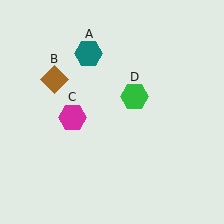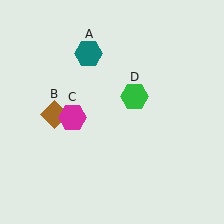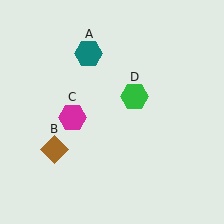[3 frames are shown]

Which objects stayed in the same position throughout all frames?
Teal hexagon (object A) and magenta hexagon (object C) and green hexagon (object D) remained stationary.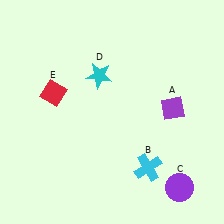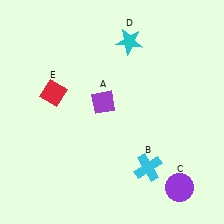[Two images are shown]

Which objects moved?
The objects that moved are: the purple diamond (A), the cyan star (D).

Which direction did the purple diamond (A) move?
The purple diamond (A) moved left.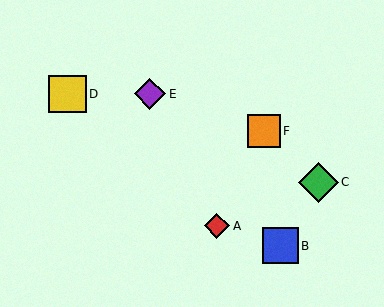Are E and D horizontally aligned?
Yes, both are at y≈94.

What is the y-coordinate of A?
Object A is at y≈226.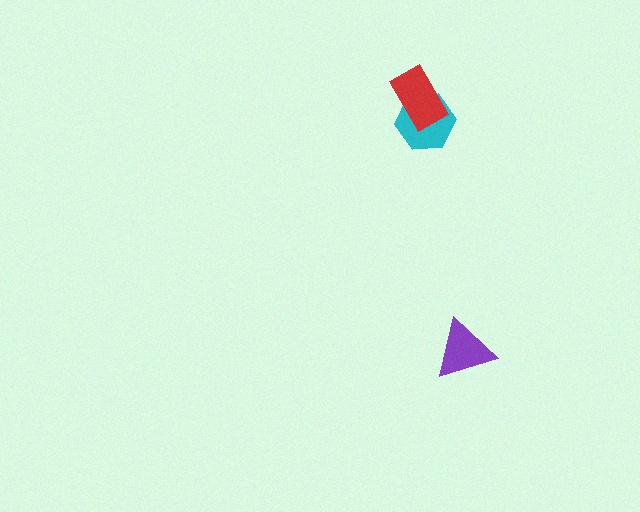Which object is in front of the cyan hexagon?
The red rectangle is in front of the cyan hexagon.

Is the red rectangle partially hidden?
No, no other shape covers it.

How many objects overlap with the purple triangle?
0 objects overlap with the purple triangle.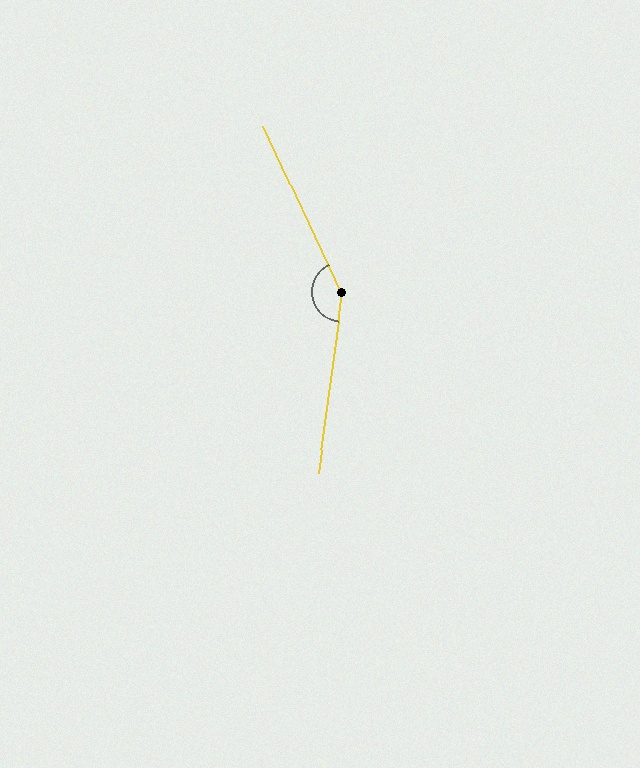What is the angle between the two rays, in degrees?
Approximately 147 degrees.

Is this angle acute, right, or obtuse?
It is obtuse.